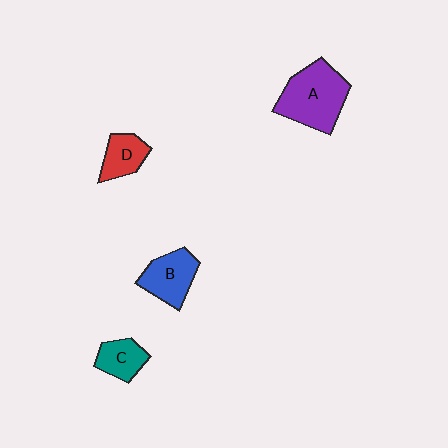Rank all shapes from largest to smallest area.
From largest to smallest: A (purple), B (blue), D (red), C (teal).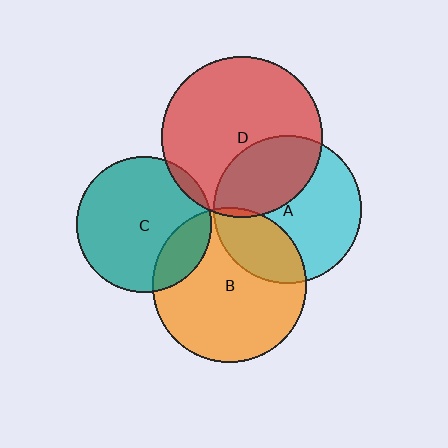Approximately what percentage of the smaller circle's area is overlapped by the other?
Approximately 25%.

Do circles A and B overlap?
Yes.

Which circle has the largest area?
Circle D (red).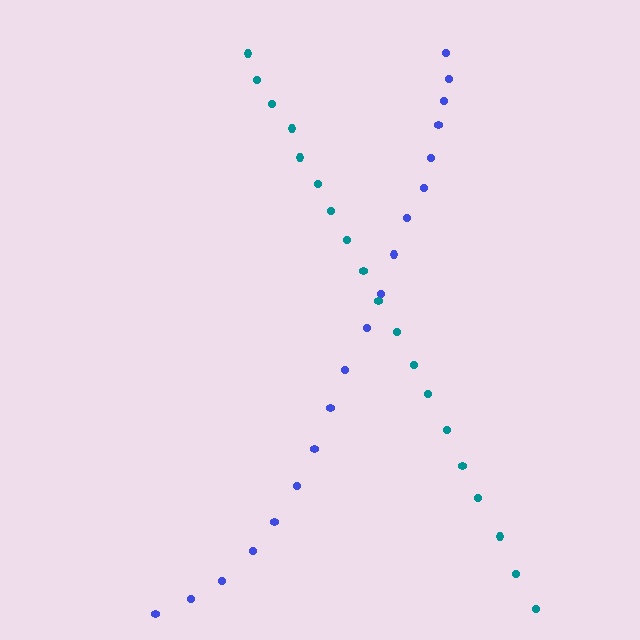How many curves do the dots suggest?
There are 2 distinct paths.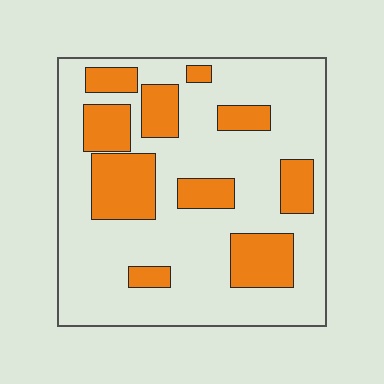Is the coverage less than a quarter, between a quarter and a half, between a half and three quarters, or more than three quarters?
Between a quarter and a half.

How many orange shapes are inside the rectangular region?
10.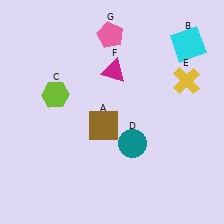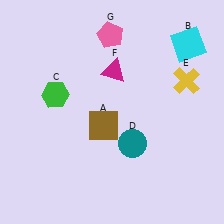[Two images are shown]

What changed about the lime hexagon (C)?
In Image 1, C is lime. In Image 2, it changed to green.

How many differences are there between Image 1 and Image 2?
There is 1 difference between the two images.